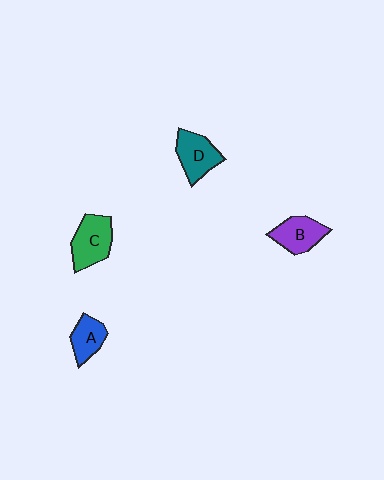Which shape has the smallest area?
Shape A (blue).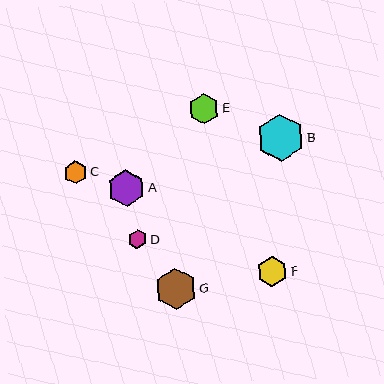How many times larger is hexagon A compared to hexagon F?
Hexagon A is approximately 1.2 times the size of hexagon F.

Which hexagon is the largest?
Hexagon B is the largest with a size of approximately 47 pixels.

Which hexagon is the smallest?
Hexagon D is the smallest with a size of approximately 19 pixels.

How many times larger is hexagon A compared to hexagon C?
Hexagon A is approximately 1.6 times the size of hexagon C.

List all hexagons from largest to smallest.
From largest to smallest: B, G, A, F, E, C, D.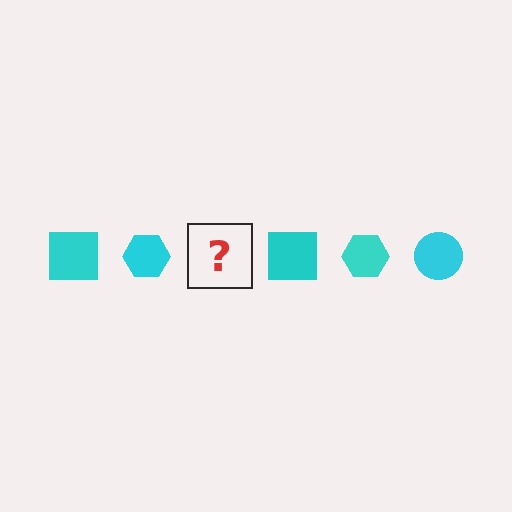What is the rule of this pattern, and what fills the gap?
The rule is that the pattern cycles through square, hexagon, circle shapes in cyan. The gap should be filled with a cyan circle.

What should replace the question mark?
The question mark should be replaced with a cyan circle.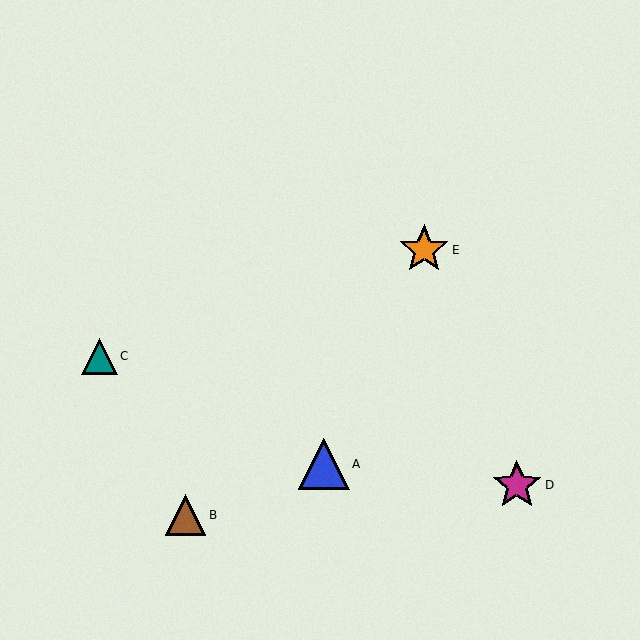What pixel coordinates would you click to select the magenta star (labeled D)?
Click at (517, 485) to select the magenta star D.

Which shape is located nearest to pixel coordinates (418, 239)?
The orange star (labeled E) at (424, 250) is nearest to that location.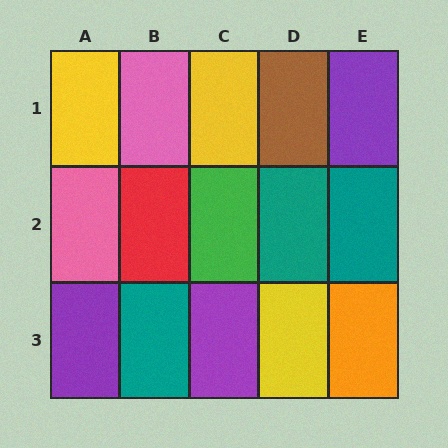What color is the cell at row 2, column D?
Teal.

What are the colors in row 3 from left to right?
Purple, teal, purple, yellow, orange.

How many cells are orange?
1 cell is orange.